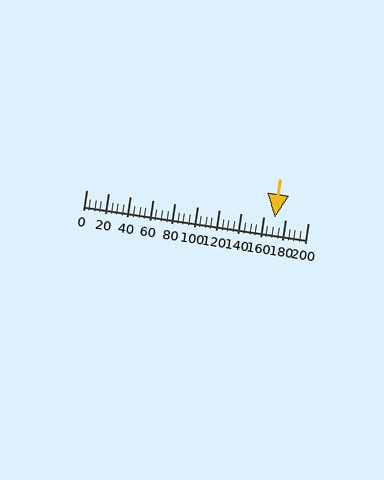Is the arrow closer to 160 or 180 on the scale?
The arrow is closer to 180.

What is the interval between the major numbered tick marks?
The major tick marks are spaced 20 units apart.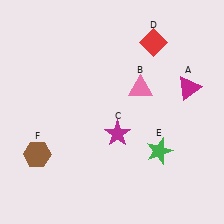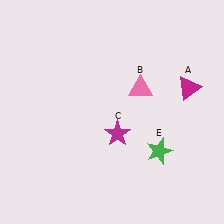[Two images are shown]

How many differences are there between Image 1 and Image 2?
There are 2 differences between the two images.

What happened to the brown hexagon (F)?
The brown hexagon (F) was removed in Image 2. It was in the bottom-left area of Image 1.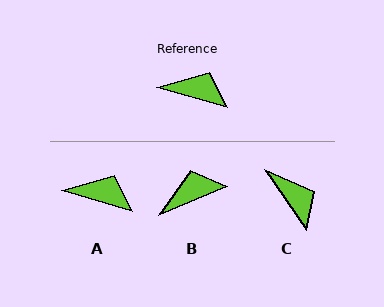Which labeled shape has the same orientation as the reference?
A.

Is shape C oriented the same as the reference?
No, it is off by about 39 degrees.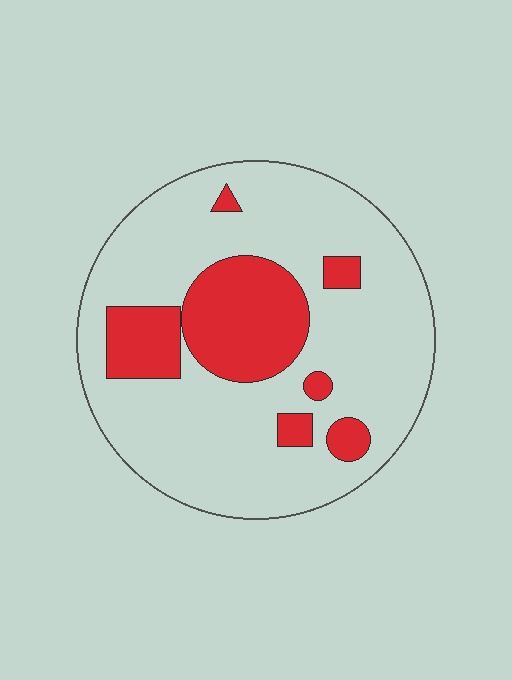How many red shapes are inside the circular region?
7.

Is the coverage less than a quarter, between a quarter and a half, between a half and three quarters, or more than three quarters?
Less than a quarter.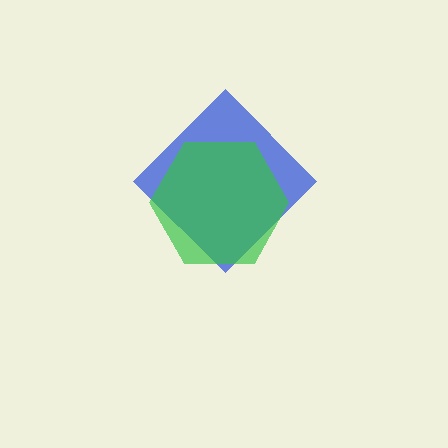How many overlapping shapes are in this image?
There are 2 overlapping shapes in the image.